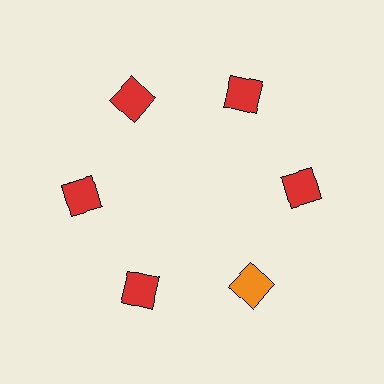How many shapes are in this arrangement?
There are 6 shapes arranged in a ring pattern.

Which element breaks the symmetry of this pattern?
The orange square at roughly the 5 o'clock position breaks the symmetry. All other shapes are red squares.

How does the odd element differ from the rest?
It has a different color: orange instead of red.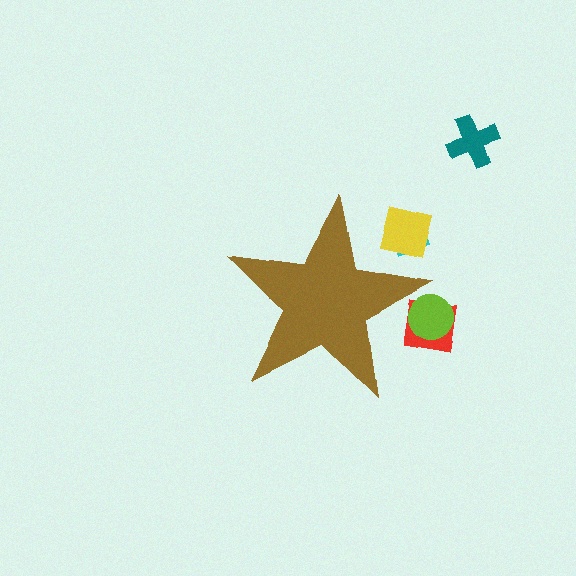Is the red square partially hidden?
Yes, the red square is partially hidden behind the brown star.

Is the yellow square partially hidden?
Yes, the yellow square is partially hidden behind the brown star.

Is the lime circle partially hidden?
Yes, the lime circle is partially hidden behind the brown star.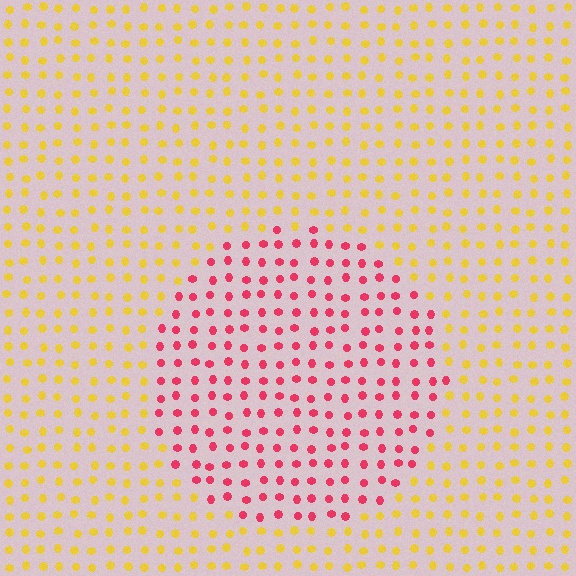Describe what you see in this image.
The image is filled with small yellow elements in a uniform arrangement. A circle-shaped region is visible where the elements are tinted to a slightly different hue, forming a subtle color boundary.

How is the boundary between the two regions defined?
The boundary is defined purely by a slight shift in hue (about 65 degrees). Spacing, size, and orientation are identical on both sides.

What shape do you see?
I see a circle.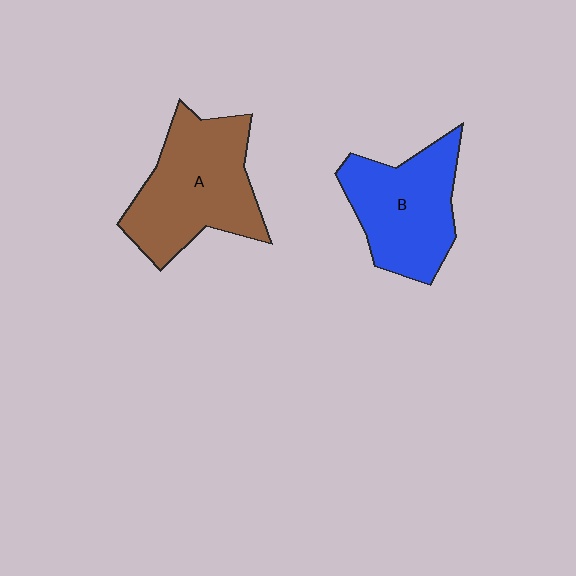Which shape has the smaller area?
Shape B (blue).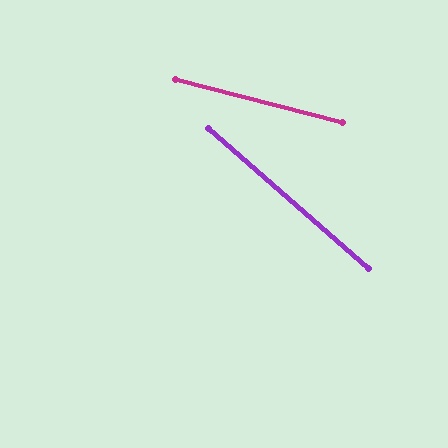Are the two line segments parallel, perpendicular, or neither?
Neither parallel nor perpendicular — they differ by about 27°.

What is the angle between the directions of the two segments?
Approximately 27 degrees.